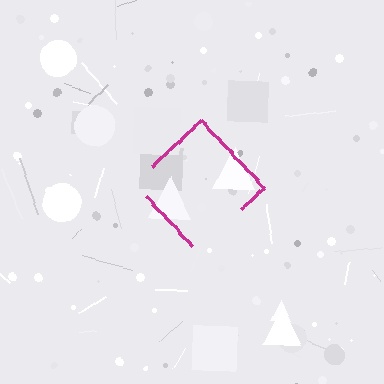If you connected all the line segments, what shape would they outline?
They would outline a diamond.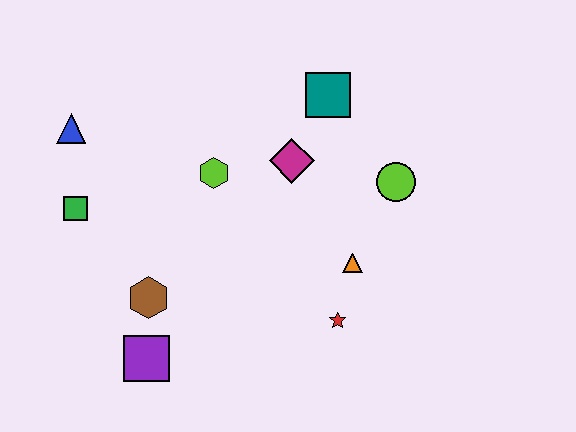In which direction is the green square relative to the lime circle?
The green square is to the left of the lime circle.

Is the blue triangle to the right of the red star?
No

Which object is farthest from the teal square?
The purple square is farthest from the teal square.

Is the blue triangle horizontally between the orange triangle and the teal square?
No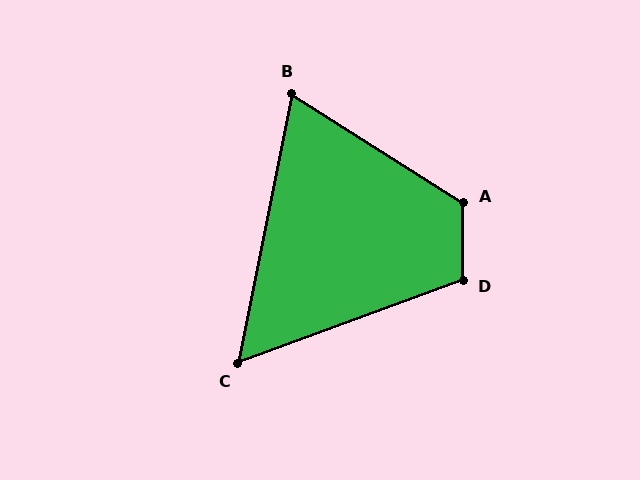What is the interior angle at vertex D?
Approximately 111 degrees (obtuse).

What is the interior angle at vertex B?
Approximately 69 degrees (acute).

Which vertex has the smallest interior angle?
C, at approximately 58 degrees.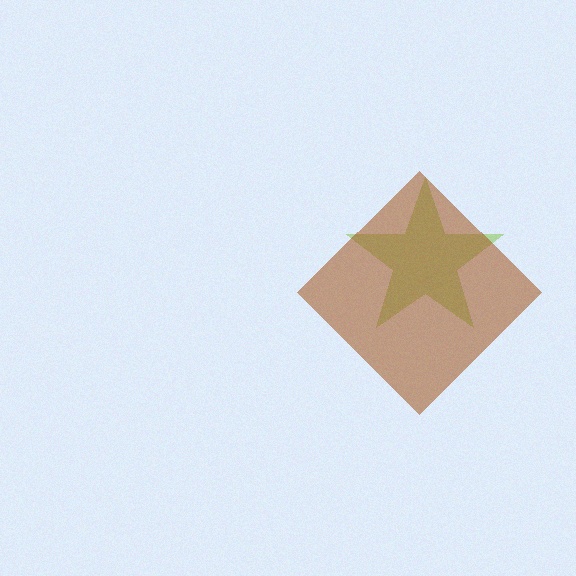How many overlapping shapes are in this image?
There are 2 overlapping shapes in the image.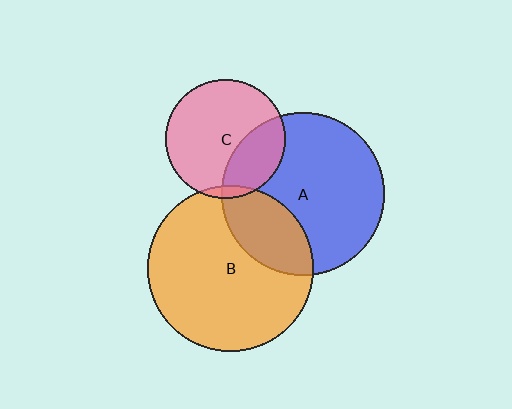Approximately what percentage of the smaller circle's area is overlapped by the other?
Approximately 5%.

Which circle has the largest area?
Circle B (orange).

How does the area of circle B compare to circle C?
Approximately 1.9 times.